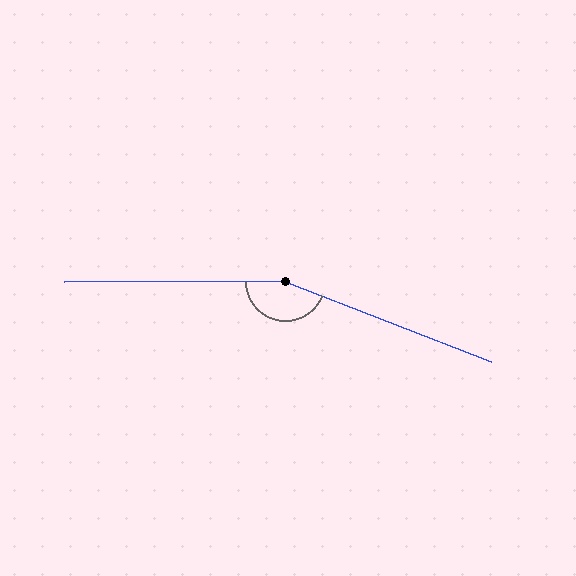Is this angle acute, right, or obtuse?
It is obtuse.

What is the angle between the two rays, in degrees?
Approximately 159 degrees.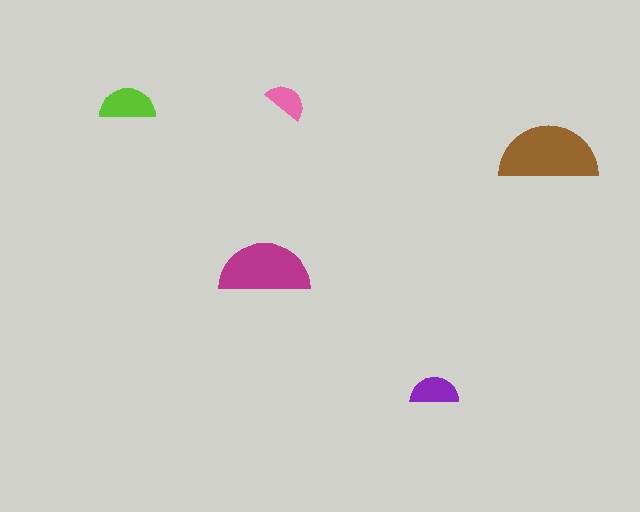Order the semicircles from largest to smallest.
the brown one, the magenta one, the lime one, the purple one, the pink one.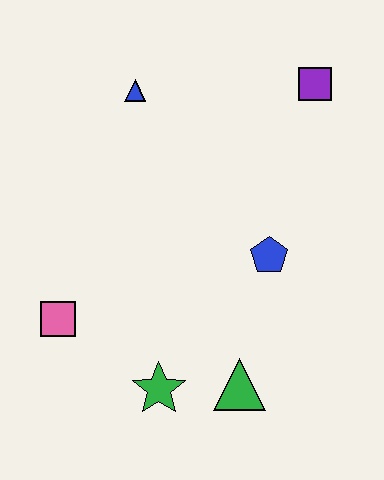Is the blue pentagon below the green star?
No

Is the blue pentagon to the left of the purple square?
Yes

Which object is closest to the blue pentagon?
The green triangle is closest to the blue pentagon.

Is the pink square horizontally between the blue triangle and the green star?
No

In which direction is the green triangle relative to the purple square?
The green triangle is below the purple square.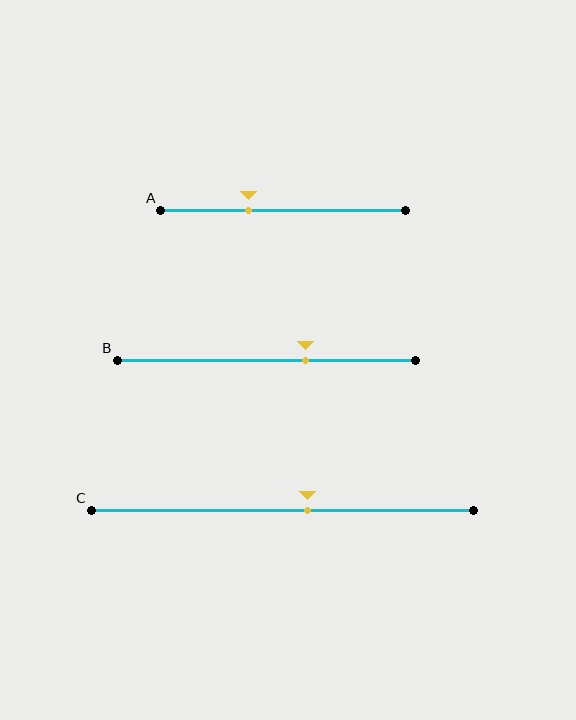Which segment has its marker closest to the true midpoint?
Segment C has its marker closest to the true midpoint.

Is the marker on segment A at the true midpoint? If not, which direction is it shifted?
No, the marker on segment A is shifted to the left by about 14% of the segment length.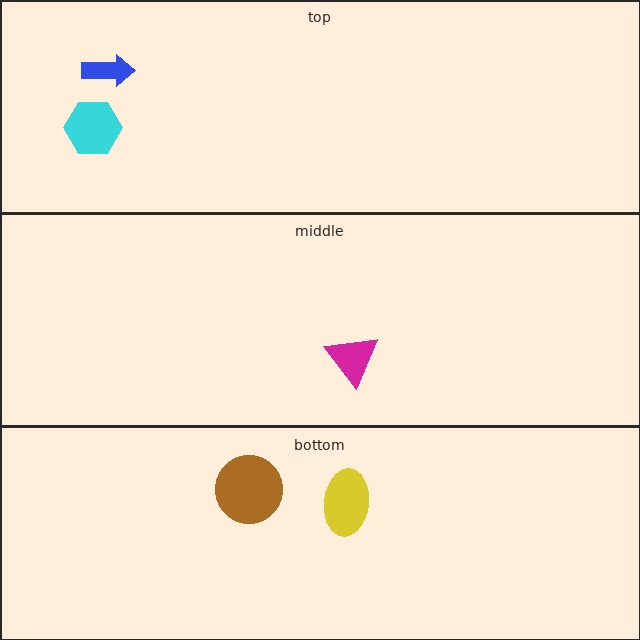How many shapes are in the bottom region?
2.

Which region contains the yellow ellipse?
The bottom region.